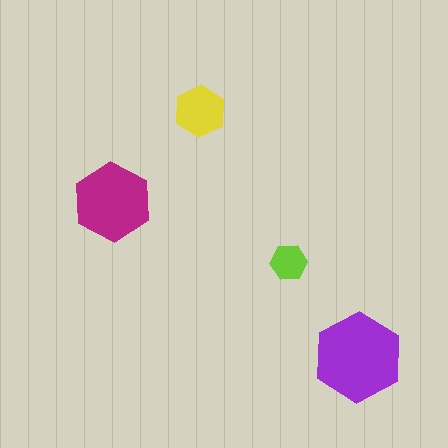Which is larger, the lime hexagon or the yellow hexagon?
The yellow one.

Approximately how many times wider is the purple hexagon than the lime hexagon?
About 2.5 times wider.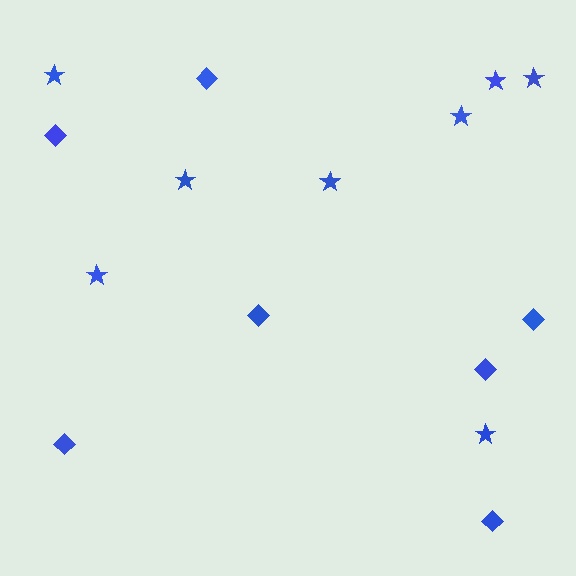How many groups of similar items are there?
There are 2 groups: one group of diamonds (7) and one group of stars (8).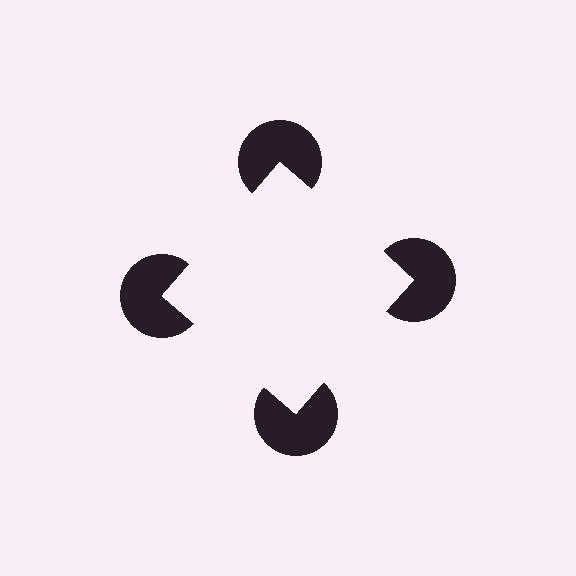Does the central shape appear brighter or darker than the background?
It typically appears slightly brighter than the background, even though no actual brightness change is drawn.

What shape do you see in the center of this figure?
An illusory square — its edges are inferred from the aligned wedge cuts in the pac-man discs, not physically drawn.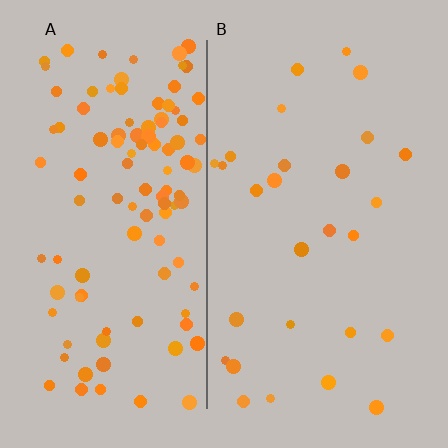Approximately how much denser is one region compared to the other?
Approximately 3.8× — region A over region B.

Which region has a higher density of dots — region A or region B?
A (the left).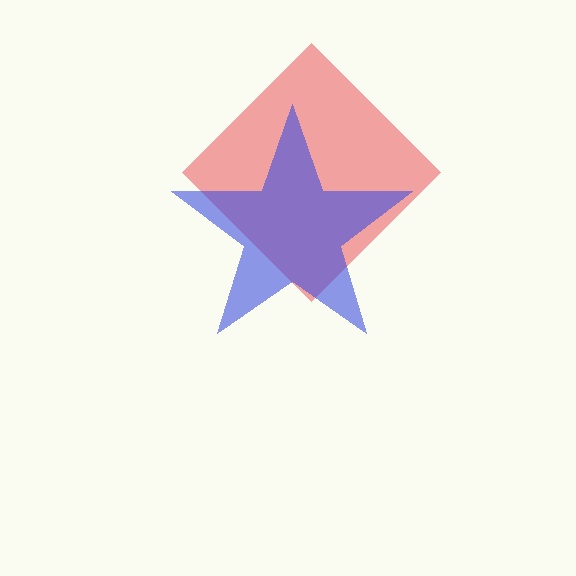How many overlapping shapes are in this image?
There are 2 overlapping shapes in the image.